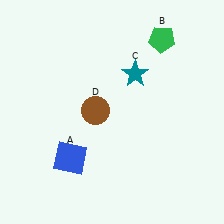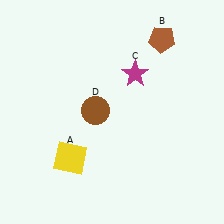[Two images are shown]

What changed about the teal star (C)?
In Image 1, C is teal. In Image 2, it changed to magenta.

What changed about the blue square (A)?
In Image 1, A is blue. In Image 2, it changed to yellow.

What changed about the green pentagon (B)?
In Image 1, B is green. In Image 2, it changed to brown.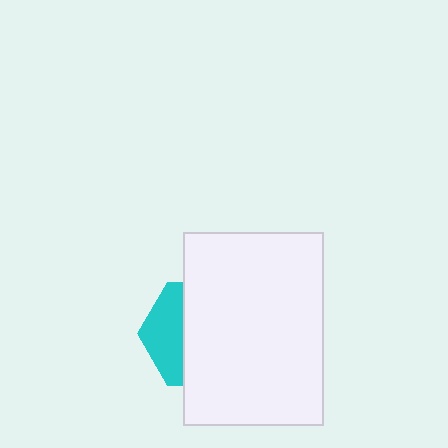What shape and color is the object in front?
The object in front is a white rectangle.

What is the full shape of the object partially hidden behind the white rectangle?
The partially hidden object is a cyan hexagon.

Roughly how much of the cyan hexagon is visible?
A small part of it is visible (roughly 35%).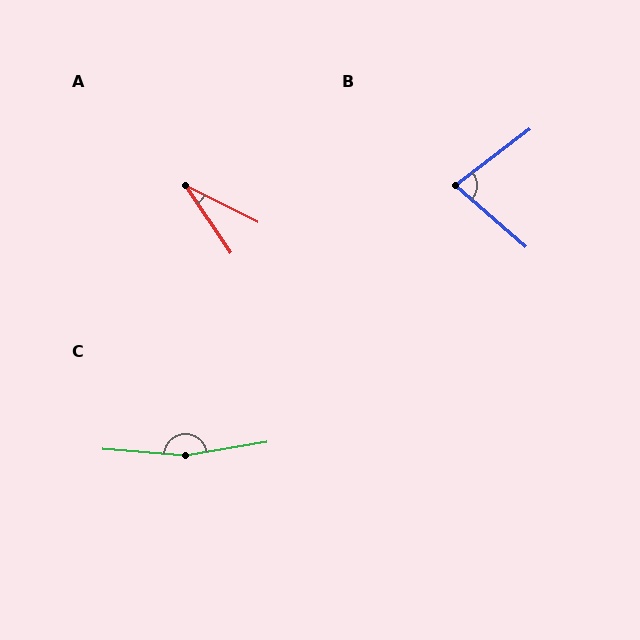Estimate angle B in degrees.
Approximately 78 degrees.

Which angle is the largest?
C, at approximately 166 degrees.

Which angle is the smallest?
A, at approximately 29 degrees.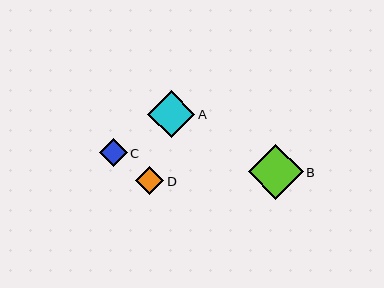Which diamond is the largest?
Diamond B is the largest with a size of approximately 55 pixels.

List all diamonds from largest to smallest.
From largest to smallest: B, A, D, C.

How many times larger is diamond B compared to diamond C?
Diamond B is approximately 2.0 times the size of diamond C.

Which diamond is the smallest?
Diamond C is the smallest with a size of approximately 28 pixels.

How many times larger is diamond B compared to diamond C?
Diamond B is approximately 2.0 times the size of diamond C.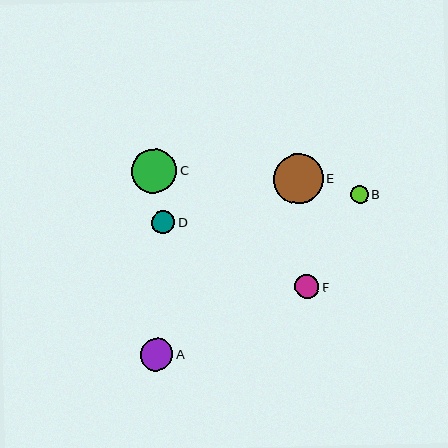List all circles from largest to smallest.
From largest to smallest: E, C, A, F, D, B.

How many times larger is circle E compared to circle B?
Circle E is approximately 2.8 times the size of circle B.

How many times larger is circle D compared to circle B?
Circle D is approximately 1.3 times the size of circle B.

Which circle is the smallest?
Circle B is the smallest with a size of approximately 18 pixels.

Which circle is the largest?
Circle E is the largest with a size of approximately 50 pixels.